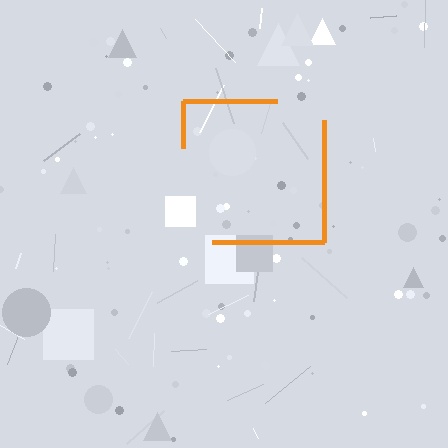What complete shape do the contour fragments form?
The contour fragments form a square.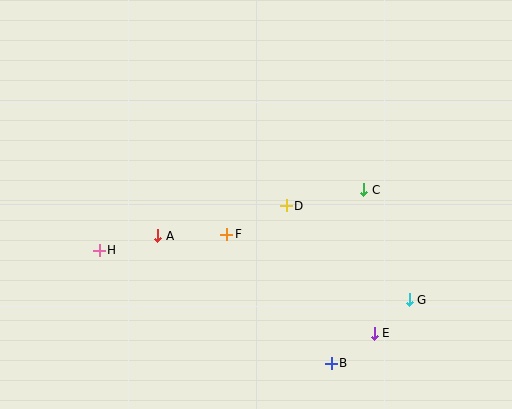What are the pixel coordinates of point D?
Point D is at (286, 206).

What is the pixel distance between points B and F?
The distance between B and F is 166 pixels.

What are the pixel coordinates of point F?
Point F is at (227, 234).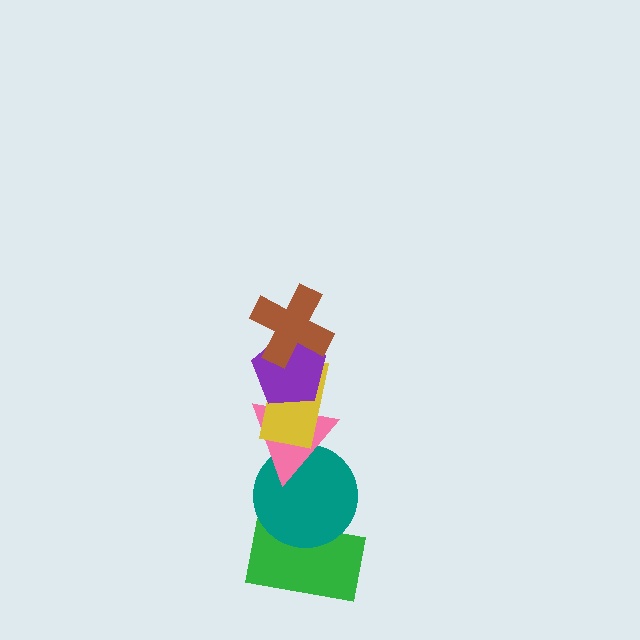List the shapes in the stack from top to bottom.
From top to bottom: the brown cross, the purple pentagon, the yellow rectangle, the pink triangle, the teal circle, the green rectangle.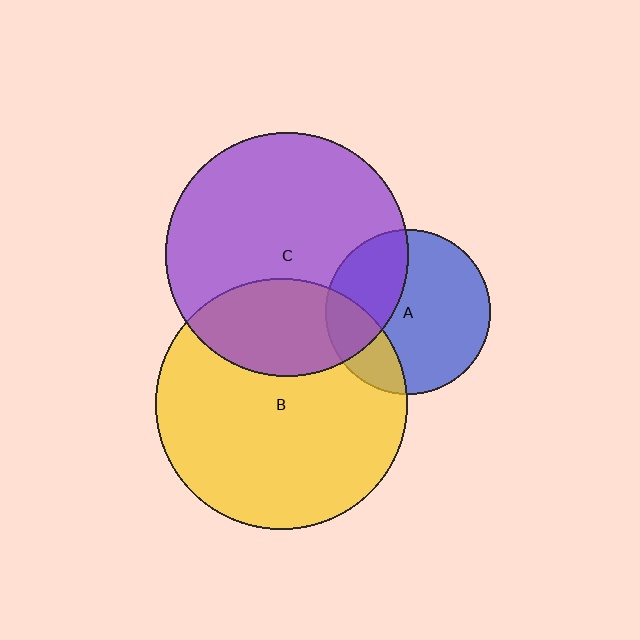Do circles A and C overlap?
Yes.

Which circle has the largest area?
Circle B (yellow).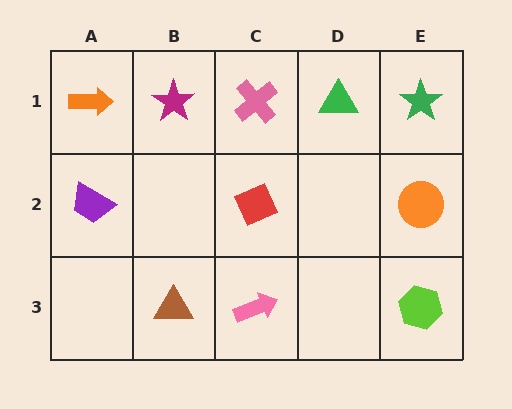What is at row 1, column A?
An orange arrow.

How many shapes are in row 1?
5 shapes.